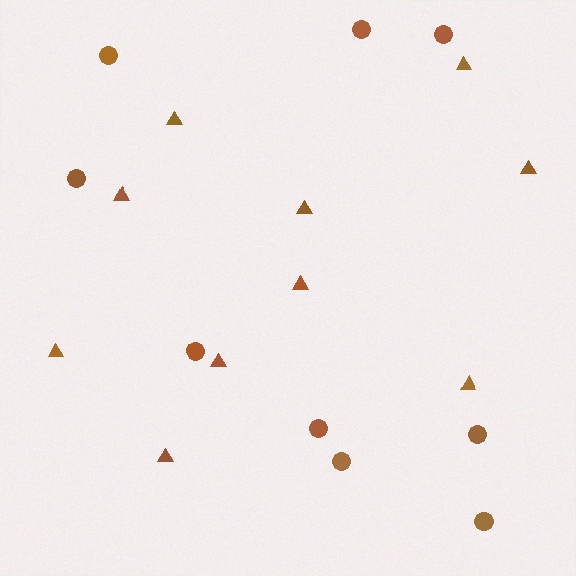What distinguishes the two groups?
There are 2 groups: one group of triangles (10) and one group of circles (9).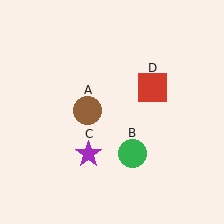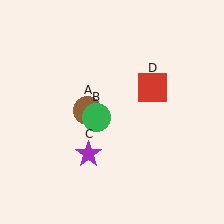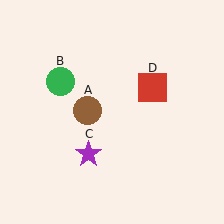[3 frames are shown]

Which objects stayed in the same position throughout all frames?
Brown circle (object A) and purple star (object C) and red square (object D) remained stationary.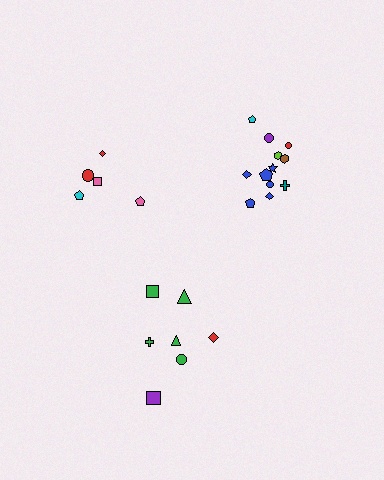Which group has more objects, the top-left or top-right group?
The top-right group.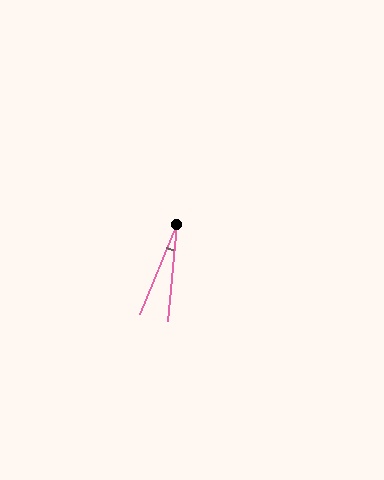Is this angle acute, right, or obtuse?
It is acute.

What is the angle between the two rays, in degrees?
Approximately 17 degrees.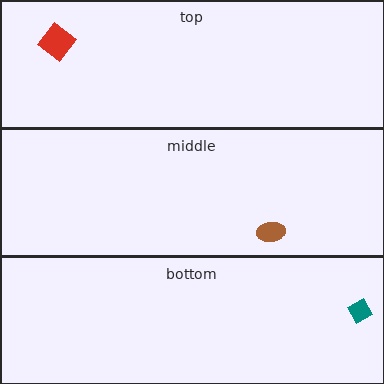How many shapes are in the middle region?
1.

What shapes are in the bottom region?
The teal diamond.